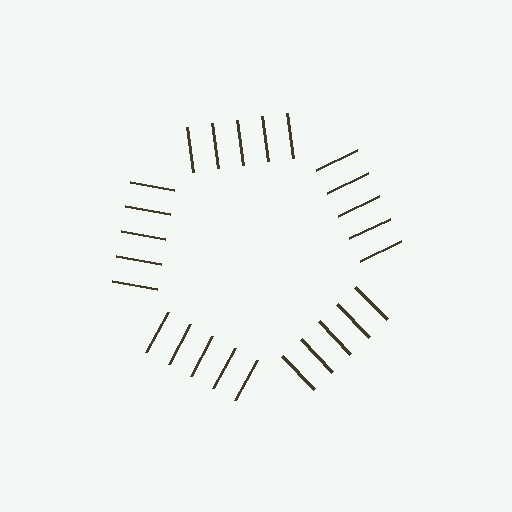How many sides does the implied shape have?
5 sides — the line-ends trace a pentagon.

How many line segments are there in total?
25 — 5 along each of the 5 edges.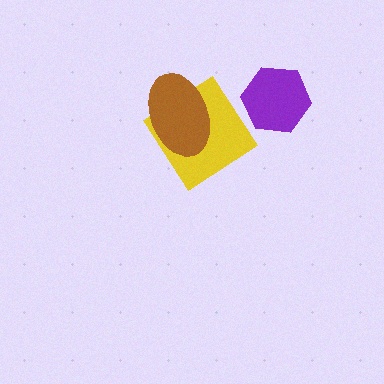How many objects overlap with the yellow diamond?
1 object overlaps with the yellow diamond.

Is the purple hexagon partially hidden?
No, no other shape covers it.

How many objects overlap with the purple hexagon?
0 objects overlap with the purple hexagon.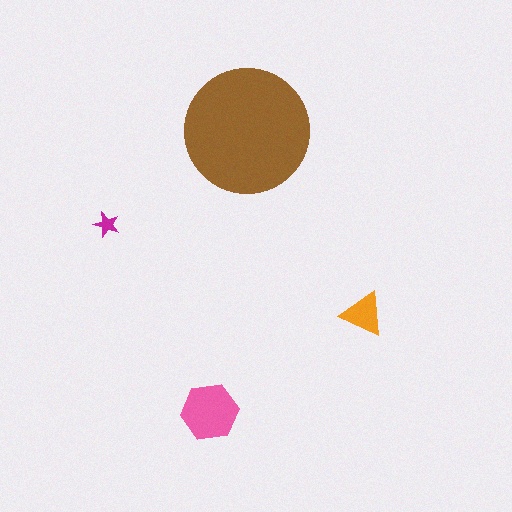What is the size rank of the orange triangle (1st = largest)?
3rd.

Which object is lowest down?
The pink hexagon is bottommost.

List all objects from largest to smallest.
The brown circle, the pink hexagon, the orange triangle, the magenta star.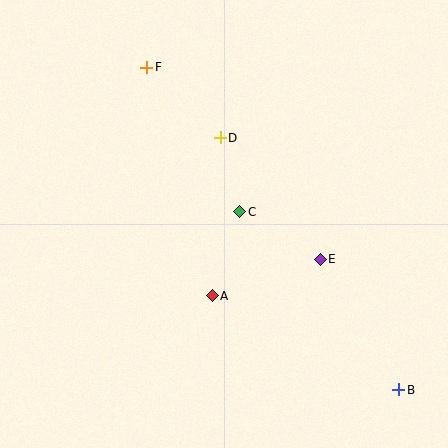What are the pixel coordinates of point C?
Point C is at (240, 212).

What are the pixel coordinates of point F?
Point F is at (147, 67).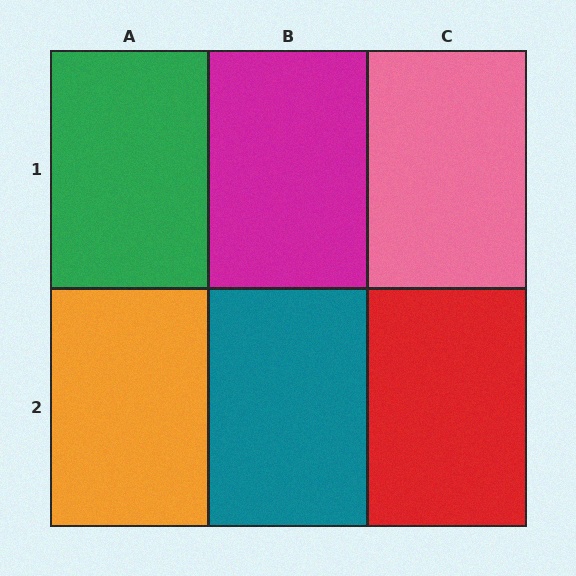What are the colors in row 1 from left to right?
Green, magenta, pink.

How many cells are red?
1 cell is red.